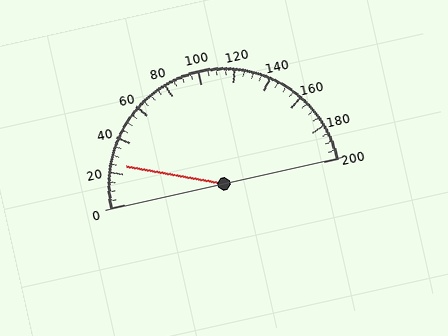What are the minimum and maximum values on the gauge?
The gauge ranges from 0 to 200.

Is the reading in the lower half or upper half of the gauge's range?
The reading is in the lower half of the range (0 to 200).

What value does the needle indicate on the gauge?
The needle indicates approximately 25.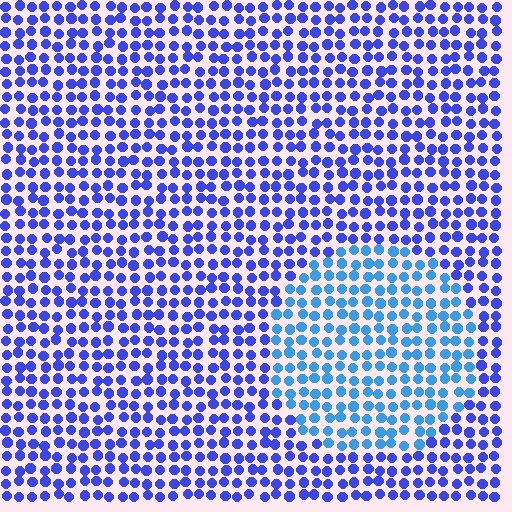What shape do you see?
I see a circle.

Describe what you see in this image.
The image is filled with small blue elements in a uniform arrangement. A circle-shaped region is visible where the elements are tinted to a slightly different hue, forming a subtle color boundary.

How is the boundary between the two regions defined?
The boundary is defined purely by a slight shift in hue (about 31 degrees). Spacing, size, and orientation are identical on both sides.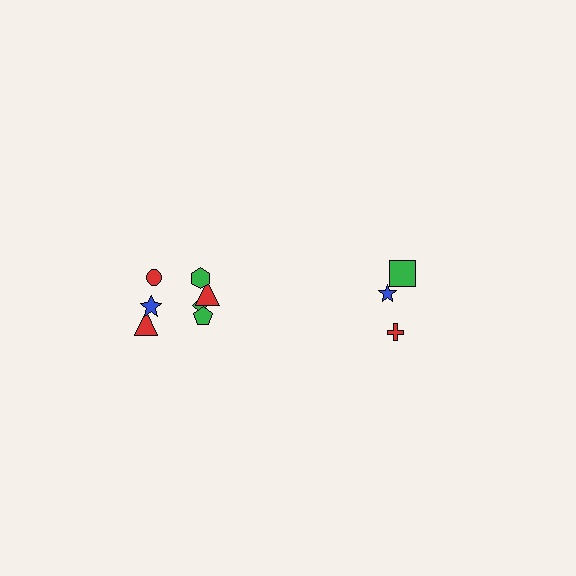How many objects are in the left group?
There are 7 objects.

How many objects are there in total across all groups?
There are 10 objects.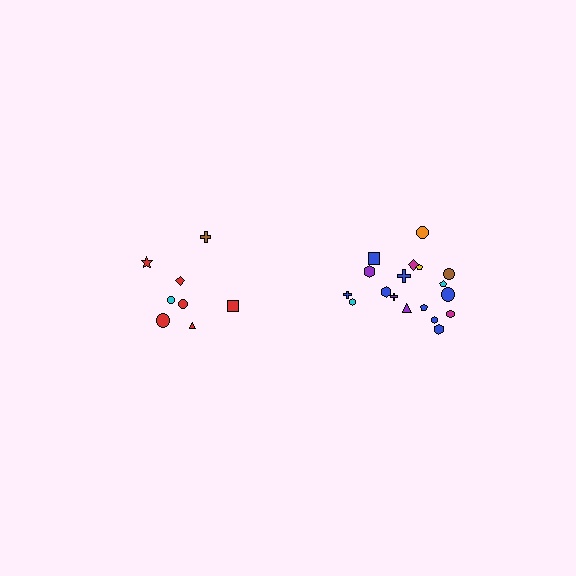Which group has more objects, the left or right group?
The right group.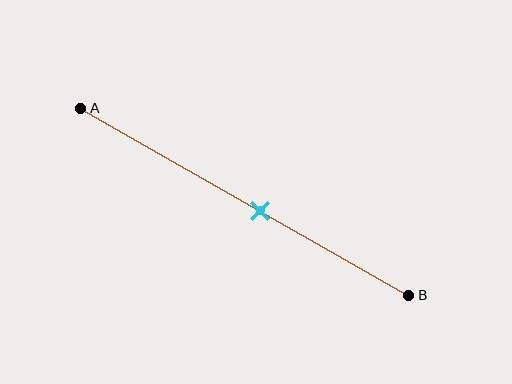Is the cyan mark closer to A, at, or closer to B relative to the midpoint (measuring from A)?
The cyan mark is closer to point B than the midpoint of segment AB.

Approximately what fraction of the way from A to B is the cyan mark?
The cyan mark is approximately 55% of the way from A to B.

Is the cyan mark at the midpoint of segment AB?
No, the mark is at about 55% from A, not at the 50% midpoint.